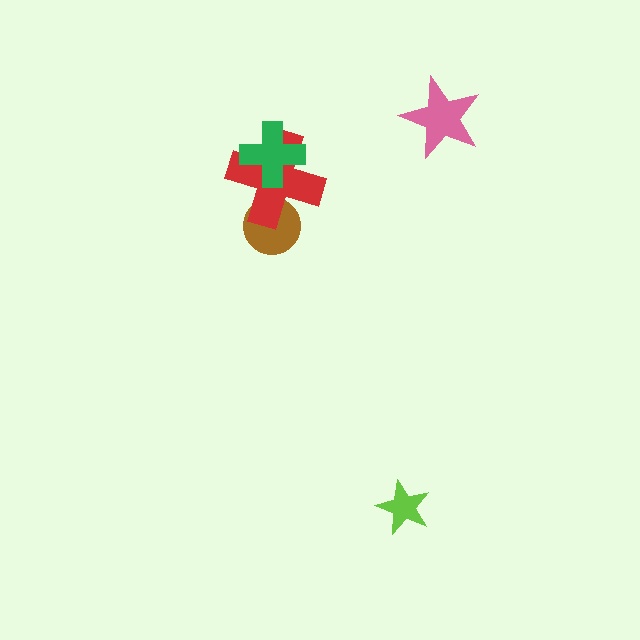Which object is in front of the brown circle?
The red cross is in front of the brown circle.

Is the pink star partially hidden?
No, no other shape covers it.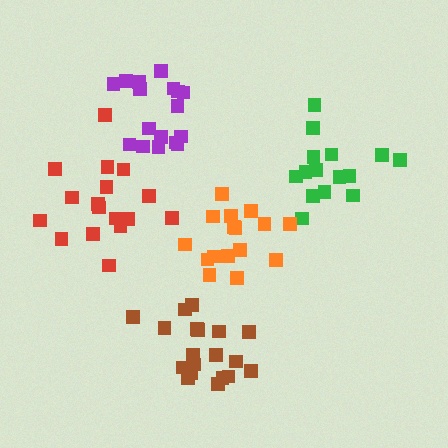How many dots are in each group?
Group 1: 15 dots, Group 2: 17 dots, Group 3: 16 dots, Group 4: 17 dots, Group 5: 19 dots (84 total).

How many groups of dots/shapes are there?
There are 5 groups.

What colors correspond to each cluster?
The clusters are colored: green, red, orange, purple, brown.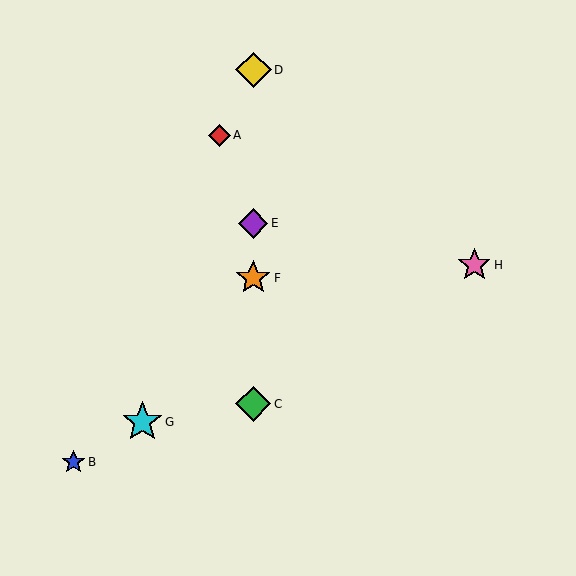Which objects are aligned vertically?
Objects C, D, E, F are aligned vertically.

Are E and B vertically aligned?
No, E is at x≈253 and B is at x≈73.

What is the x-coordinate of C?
Object C is at x≈253.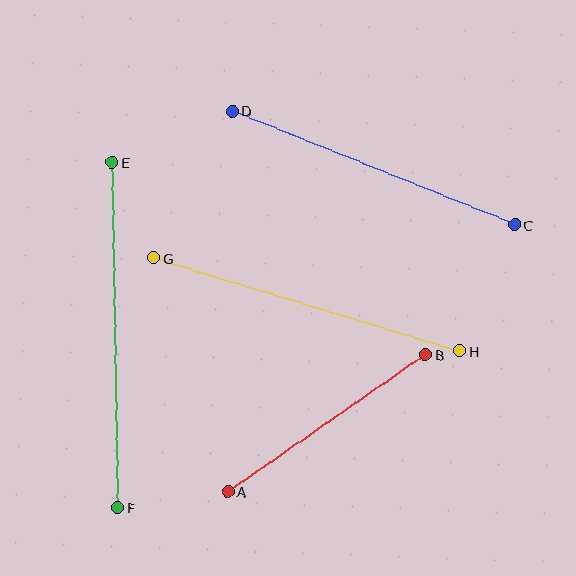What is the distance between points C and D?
The distance is approximately 304 pixels.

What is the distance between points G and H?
The distance is approximately 320 pixels.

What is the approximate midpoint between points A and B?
The midpoint is at approximately (327, 423) pixels.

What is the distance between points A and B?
The distance is approximately 240 pixels.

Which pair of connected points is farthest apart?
Points E and F are farthest apart.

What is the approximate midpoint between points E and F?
The midpoint is at approximately (115, 335) pixels.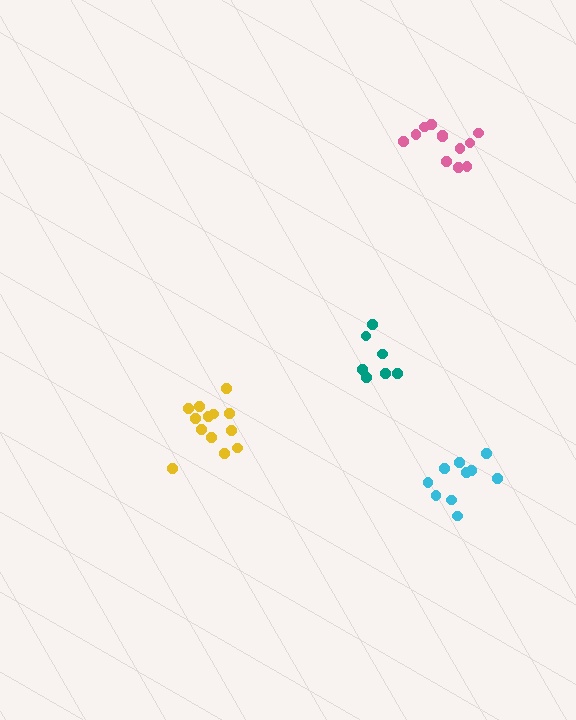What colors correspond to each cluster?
The clusters are colored: yellow, cyan, pink, teal.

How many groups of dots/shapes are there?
There are 4 groups.